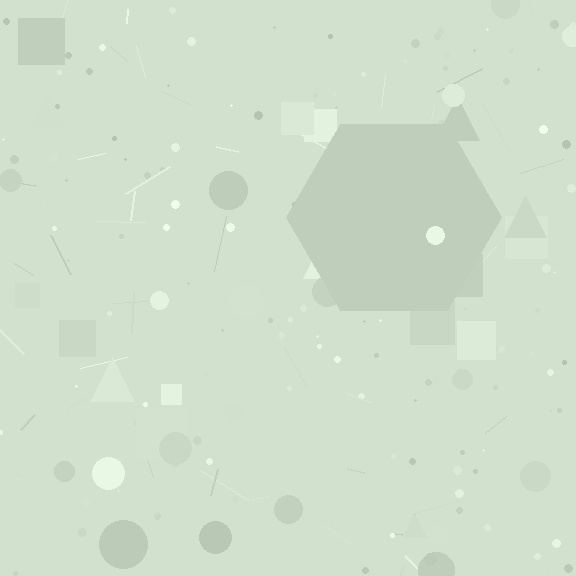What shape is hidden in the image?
A hexagon is hidden in the image.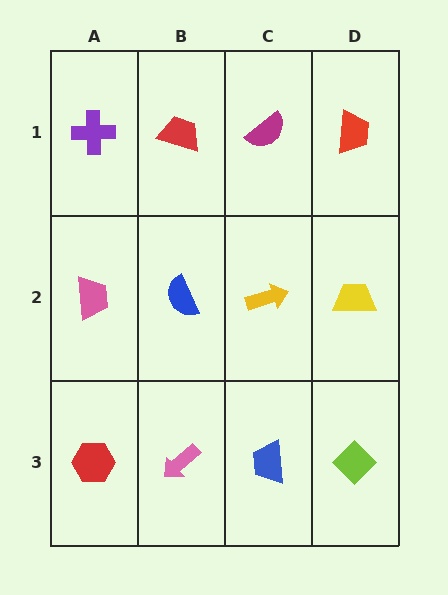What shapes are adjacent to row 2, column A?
A purple cross (row 1, column A), a red hexagon (row 3, column A), a blue semicircle (row 2, column B).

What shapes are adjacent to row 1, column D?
A yellow trapezoid (row 2, column D), a magenta semicircle (row 1, column C).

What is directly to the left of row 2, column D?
A yellow arrow.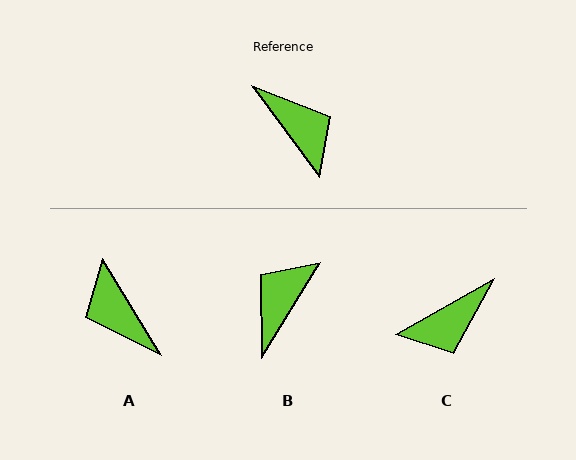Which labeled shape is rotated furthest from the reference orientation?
A, about 175 degrees away.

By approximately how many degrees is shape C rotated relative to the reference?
Approximately 97 degrees clockwise.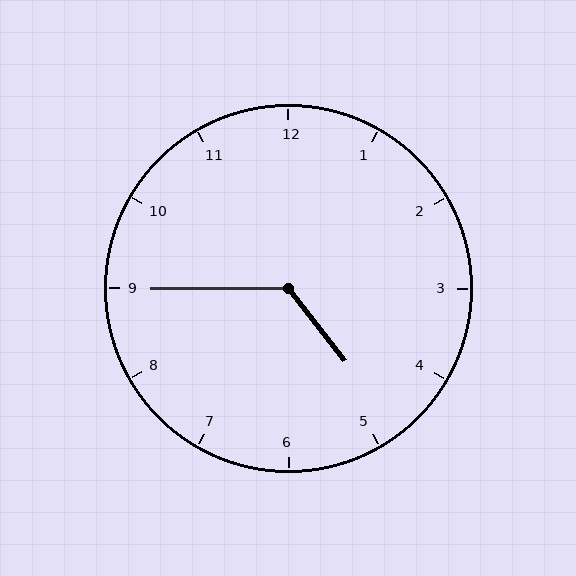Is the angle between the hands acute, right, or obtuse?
It is obtuse.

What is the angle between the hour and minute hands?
Approximately 128 degrees.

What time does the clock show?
4:45.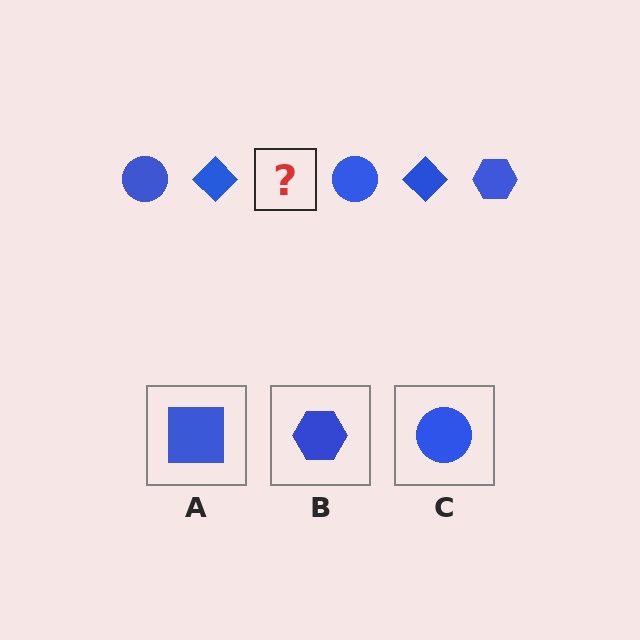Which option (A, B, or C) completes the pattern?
B.